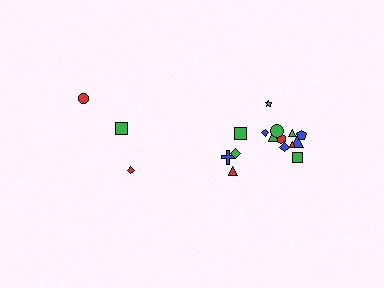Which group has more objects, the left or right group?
The right group.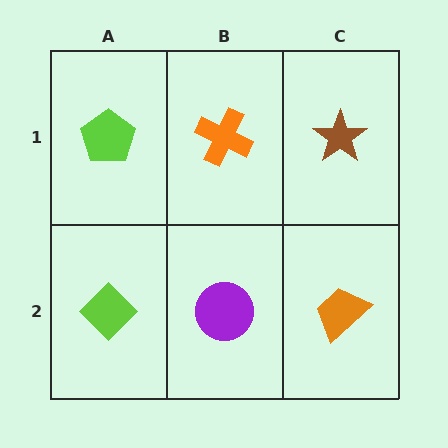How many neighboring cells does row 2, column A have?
2.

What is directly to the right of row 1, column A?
An orange cross.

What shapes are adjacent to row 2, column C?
A brown star (row 1, column C), a purple circle (row 2, column B).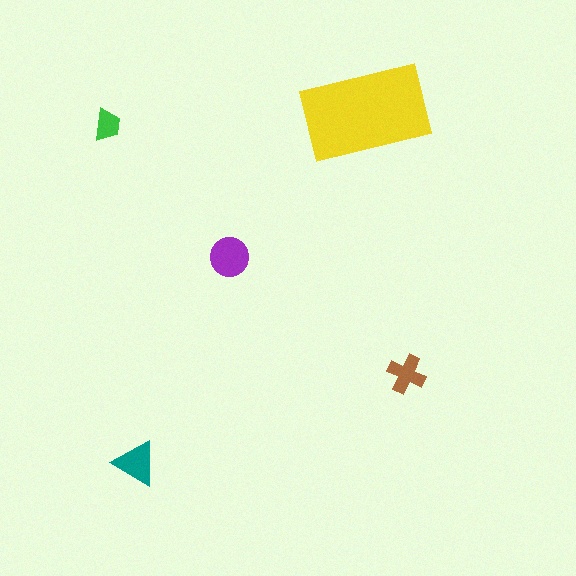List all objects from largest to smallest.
The yellow rectangle, the purple circle, the teal triangle, the brown cross, the green trapezoid.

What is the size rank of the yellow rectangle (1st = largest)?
1st.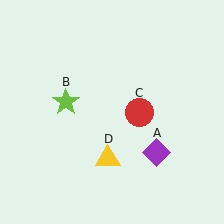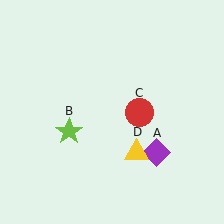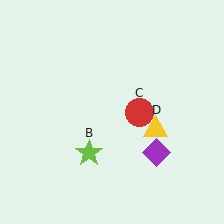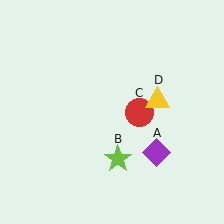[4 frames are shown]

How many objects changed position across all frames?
2 objects changed position: lime star (object B), yellow triangle (object D).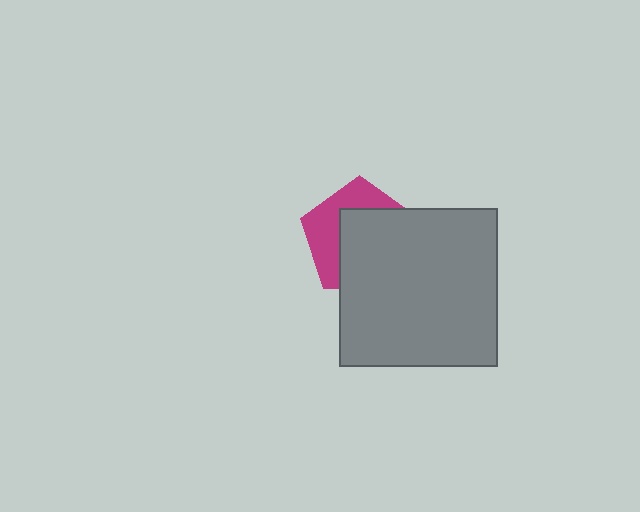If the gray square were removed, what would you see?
You would see the complete magenta pentagon.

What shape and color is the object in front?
The object in front is a gray square.